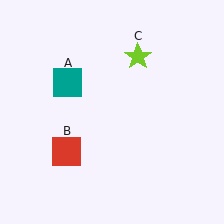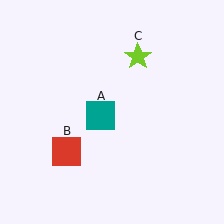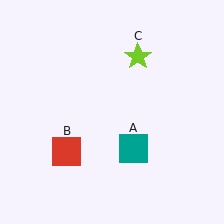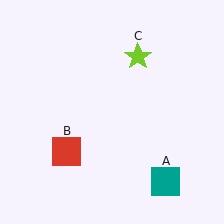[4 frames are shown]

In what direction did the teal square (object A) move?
The teal square (object A) moved down and to the right.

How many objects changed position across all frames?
1 object changed position: teal square (object A).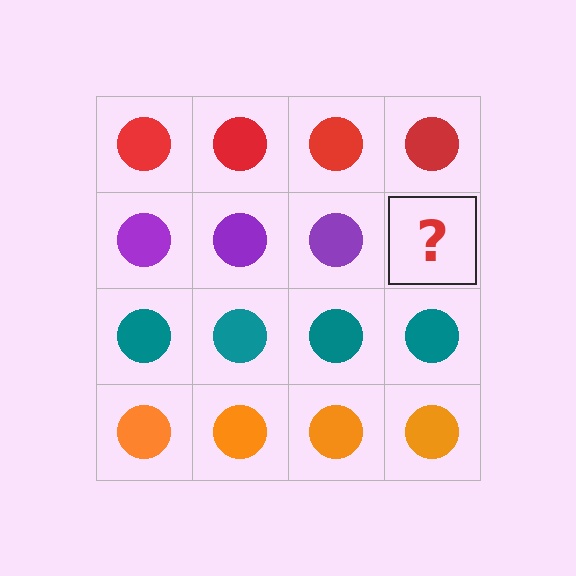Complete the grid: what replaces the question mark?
The question mark should be replaced with a purple circle.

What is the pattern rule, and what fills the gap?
The rule is that each row has a consistent color. The gap should be filled with a purple circle.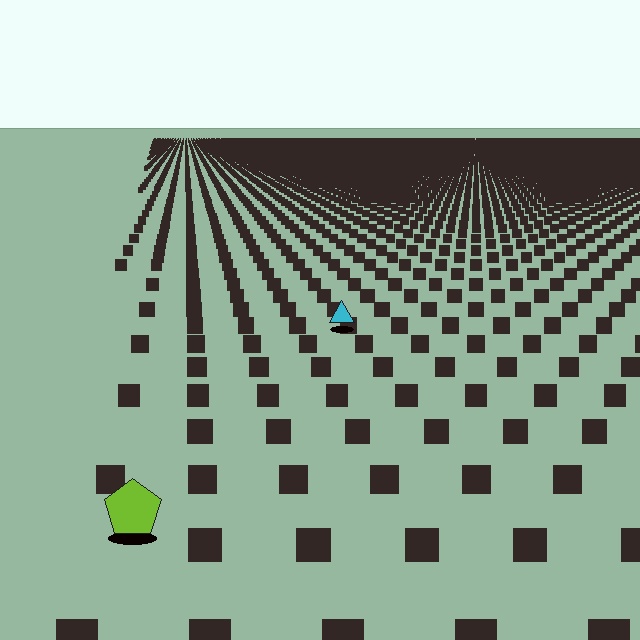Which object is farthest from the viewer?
The cyan triangle is farthest from the viewer. It appears smaller and the ground texture around it is denser.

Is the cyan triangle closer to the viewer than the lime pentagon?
No. The lime pentagon is closer — you can tell from the texture gradient: the ground texture is coarser near it.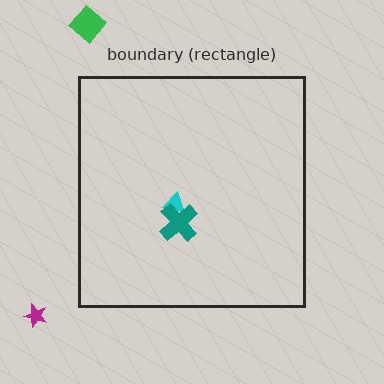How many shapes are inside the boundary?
2 inside, 2 outside.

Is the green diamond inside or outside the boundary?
Outside.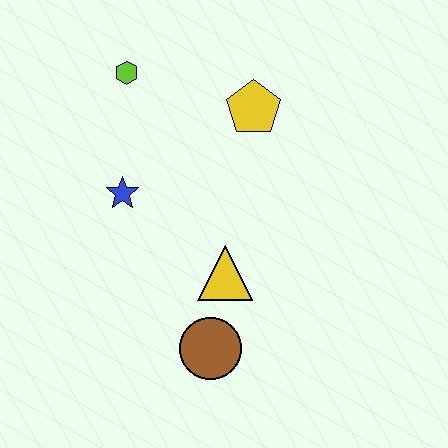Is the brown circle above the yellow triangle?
No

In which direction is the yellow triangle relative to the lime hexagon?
The yellow triangle is below the lime hexagon.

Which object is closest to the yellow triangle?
The brown circle is closest to the yellow triangle.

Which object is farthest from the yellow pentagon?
The brown circle is farthest from the yellow pentagon.